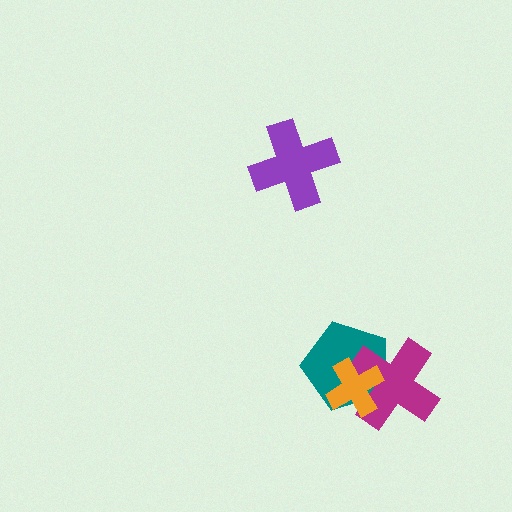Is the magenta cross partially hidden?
Yes, it is partially covered by another shape.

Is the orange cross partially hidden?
No, no other shape covers it.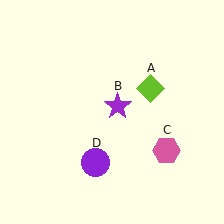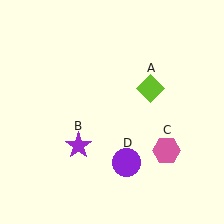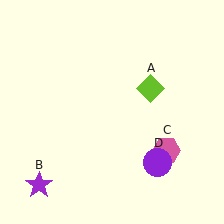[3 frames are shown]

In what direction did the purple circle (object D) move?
The purple circle (object D) moved right.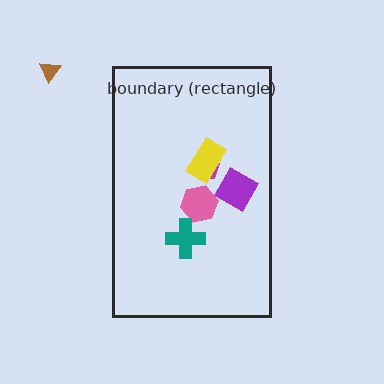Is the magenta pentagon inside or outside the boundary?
Inside.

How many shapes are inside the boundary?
5 inside, 1 outside.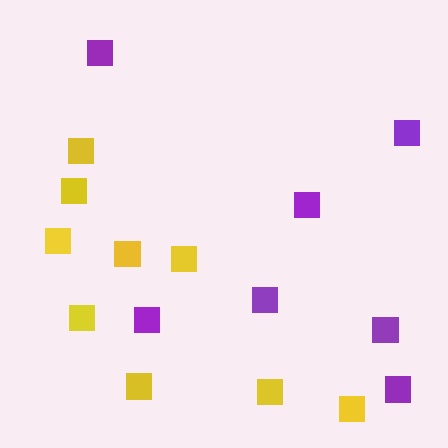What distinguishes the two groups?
There are 2 groups: one group of purple squares (7) and one group of yellow squares (9).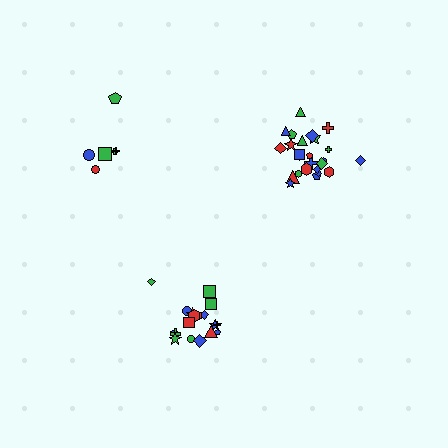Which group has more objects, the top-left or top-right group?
The top-right group.